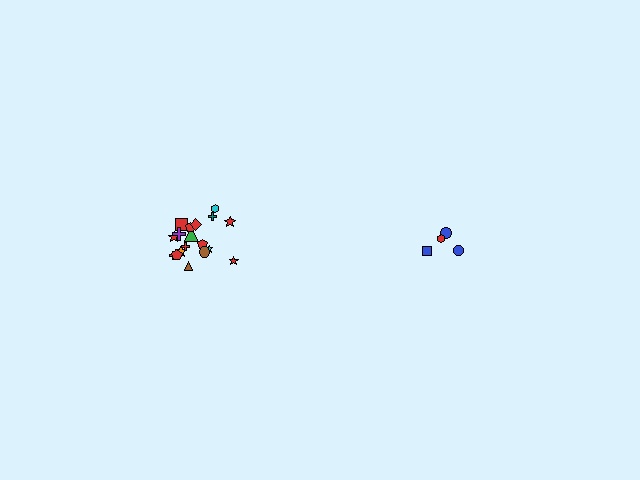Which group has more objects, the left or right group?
The left group.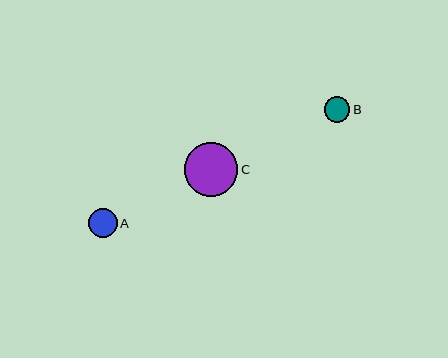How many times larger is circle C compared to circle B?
Circle C is approximately 2.1 times the size of circle B.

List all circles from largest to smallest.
From largest to smallest: C, A, B.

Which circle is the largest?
Circle C is the largest with a size of approximately 54 pixels.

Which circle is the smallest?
Circle B is the smallest with a size of approximately 26 pixels.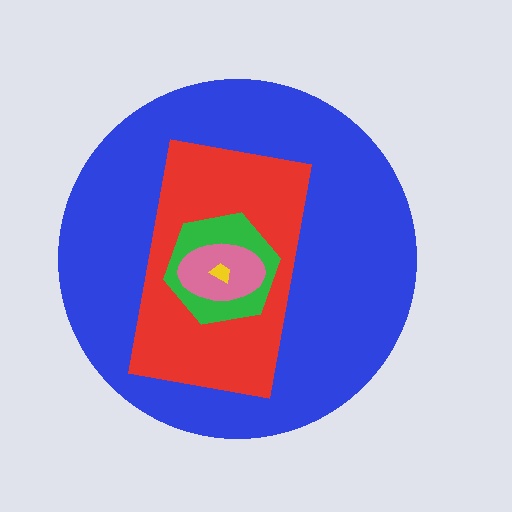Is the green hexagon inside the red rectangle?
Yes.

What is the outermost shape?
The blue circle.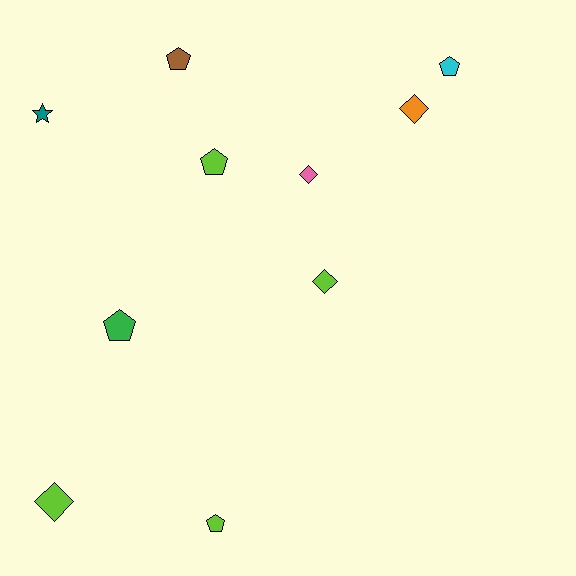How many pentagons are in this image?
There are 5 pentagons.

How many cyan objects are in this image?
There is 1 cyan object.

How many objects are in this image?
There are 10 objects.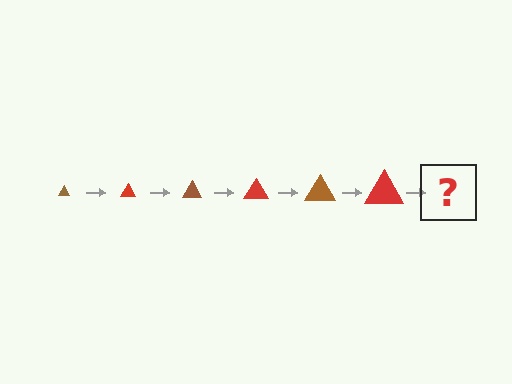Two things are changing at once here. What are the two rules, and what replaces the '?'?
The two rules are that the triangle grows larger each step and the color cycles through brown and red. The '?' should be a brown triangle, larger than the previous one.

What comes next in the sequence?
The next element should be a brown triangle, larger than the previous one.